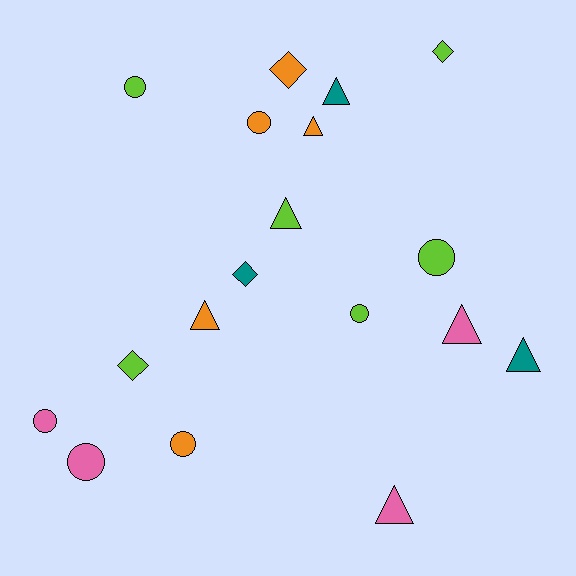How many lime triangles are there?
There is 1 lime triangle.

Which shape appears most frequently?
Triangle, with 7 objects.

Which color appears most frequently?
Lime, with 6 objects.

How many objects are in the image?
There are 18 objects.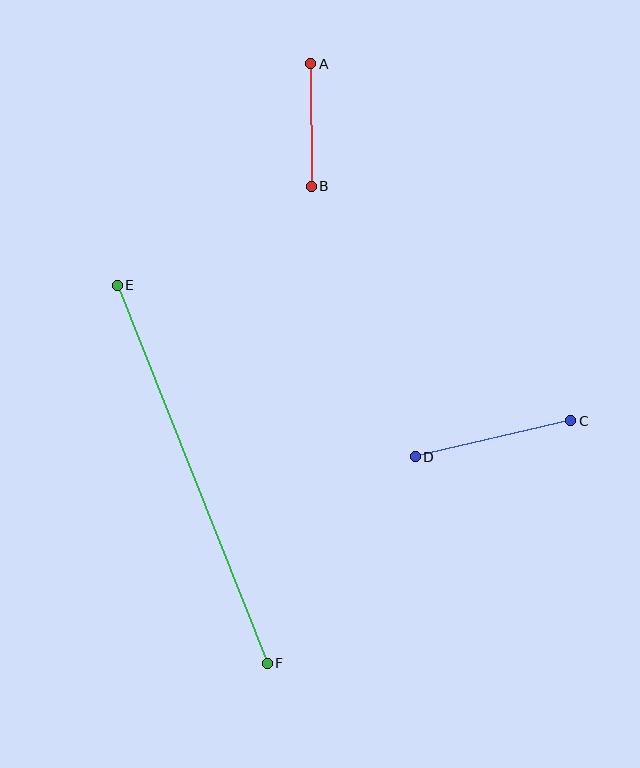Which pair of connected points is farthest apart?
Points E and F are farthest apart.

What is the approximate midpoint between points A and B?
The midpoint is at approximately (311, 125) pixels.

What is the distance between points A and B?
The distance is approximately 122 pixels.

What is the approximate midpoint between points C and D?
The midpoint is at approximately (493, 439) pixels.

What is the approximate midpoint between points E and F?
The midpoint is at approximately (192, 474) pixels.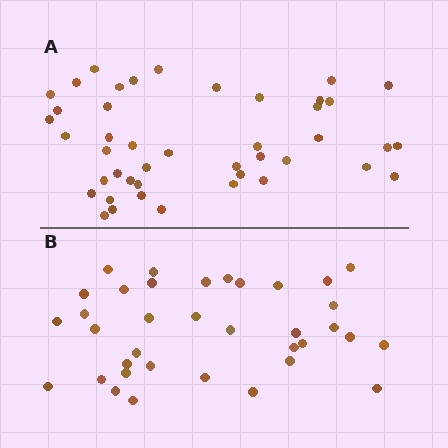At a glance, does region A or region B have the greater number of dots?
Region A (the top region) has more dots.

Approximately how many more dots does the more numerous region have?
Region A has roughly 8 or so more dots than region B.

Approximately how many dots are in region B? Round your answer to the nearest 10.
About 40 dots. (The exact count is 36, which rounds to 40.)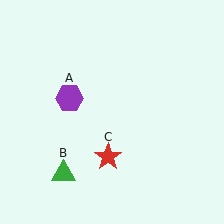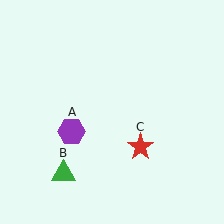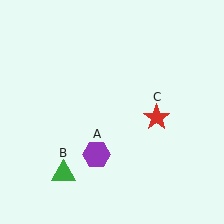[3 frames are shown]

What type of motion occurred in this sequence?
The purple hexagon (object A), red star (object C) rotated counterclockwise around the center of the scene.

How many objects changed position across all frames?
2 objects changed position: purple hexagon (object A), red star (object C).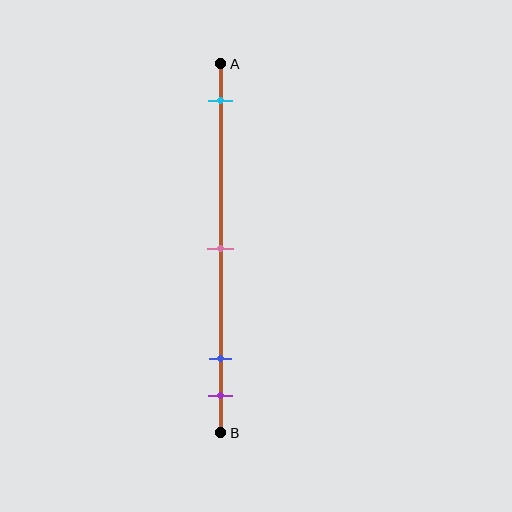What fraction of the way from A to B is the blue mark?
The blue mark is approximately 80% (0.8) of the way from A to B.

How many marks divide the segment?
There are 4 marks dividing the segment.